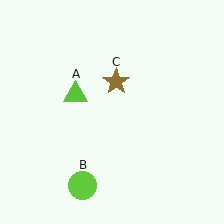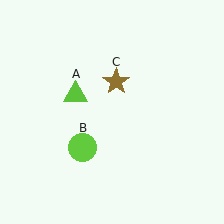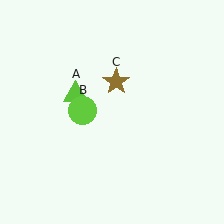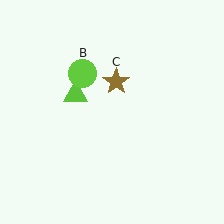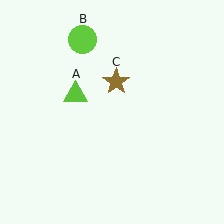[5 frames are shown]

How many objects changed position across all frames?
1 object changed position: lime circle (object B).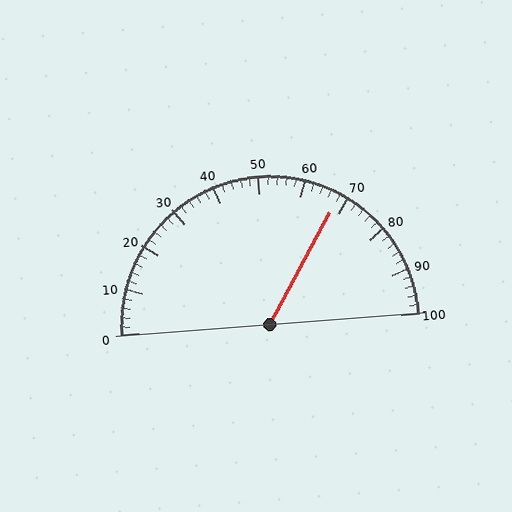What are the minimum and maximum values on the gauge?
The gauge ranges from 0 to 100.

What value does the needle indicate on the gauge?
The needle indicates approximately 68.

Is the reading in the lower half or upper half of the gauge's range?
The reading is in the upper half of the range (0 to 100).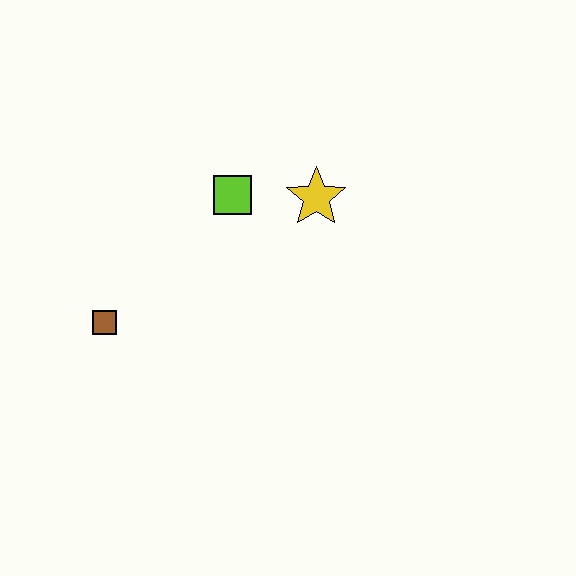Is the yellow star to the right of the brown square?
Yes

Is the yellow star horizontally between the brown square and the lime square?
No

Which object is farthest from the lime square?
The brown square is farthest from the lime square.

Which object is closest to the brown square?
The lime square is closest to the brown square.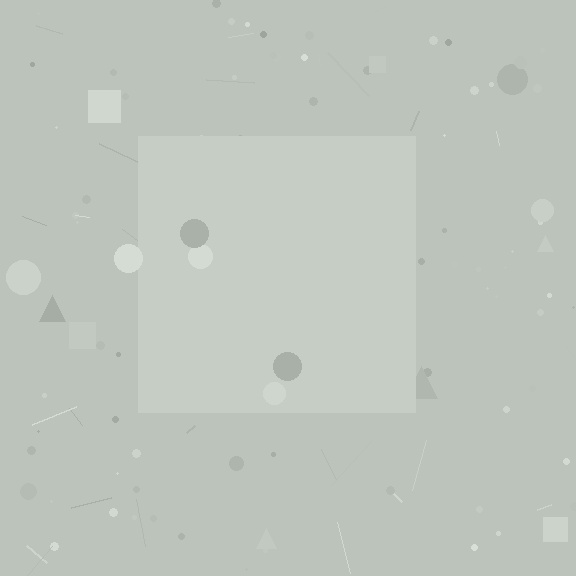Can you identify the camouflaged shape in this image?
The camouflaged shape is a square.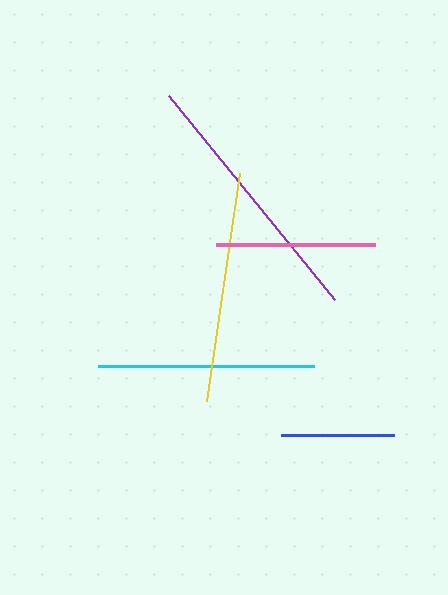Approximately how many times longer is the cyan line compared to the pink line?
The cyan line is approximately 1.4 times the length of the pink line.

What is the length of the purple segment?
The purple segment is approximately 263 pixels long.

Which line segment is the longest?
The purple line is the longest at approximately 263 pixels.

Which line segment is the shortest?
The blue line is the shortest at approximately 113 pixels.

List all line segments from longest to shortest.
From longest to shortest: purple, yellow, cyan, pink, blue.